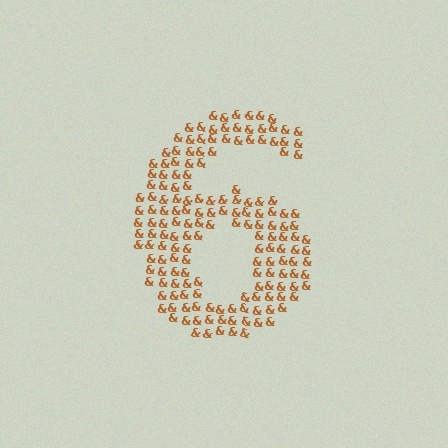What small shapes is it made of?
It is made of small ampersands.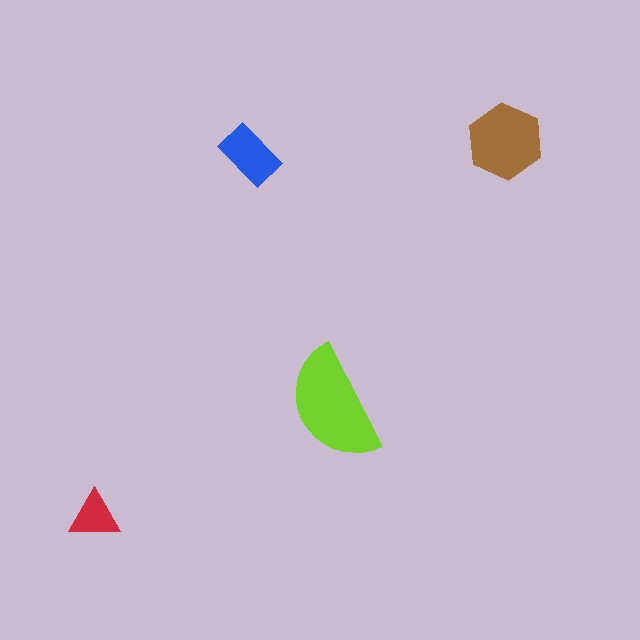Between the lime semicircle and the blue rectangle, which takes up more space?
The lime semicircle.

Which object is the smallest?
The red triangle.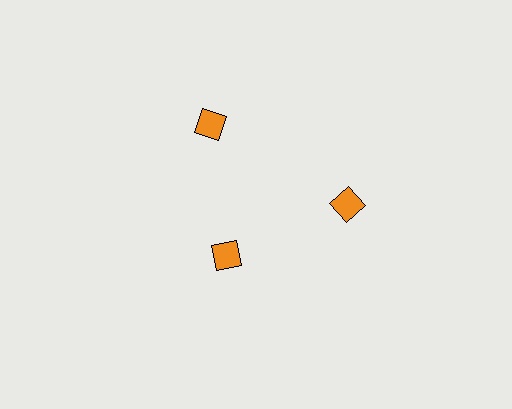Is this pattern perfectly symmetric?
No. The 3 orange diamonds are arranged in a ring, but one element near the 7 o'clock position is pulled inward toward the center, breaking the 3-fold rotational symmetry.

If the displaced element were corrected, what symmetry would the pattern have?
It would have 3-fold rotational symmetry — the pattern would map onto itself every 120 degrees.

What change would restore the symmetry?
The symmetry would be restored by moving it outward, back onto the ring so that all 3 diamonds sit at equal angles and equal distance from the center.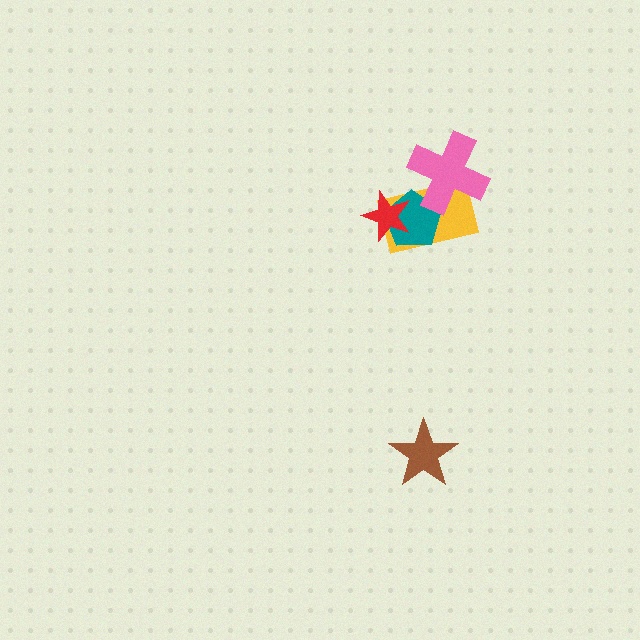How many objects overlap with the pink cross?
2 objects overlap with the pink cross.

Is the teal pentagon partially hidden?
Yes, it is partially covered by another shape.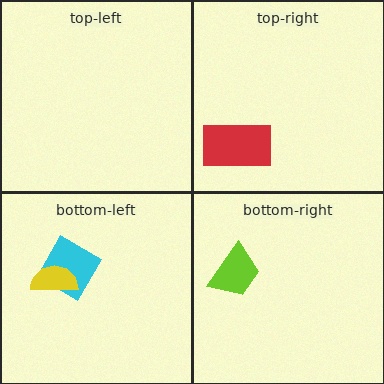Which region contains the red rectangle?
The top-right region.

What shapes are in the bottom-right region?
The lime trapezoid.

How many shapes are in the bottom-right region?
1.